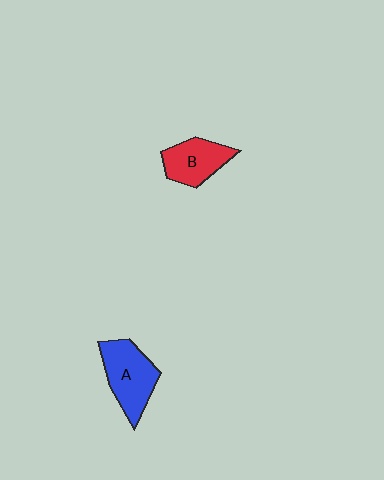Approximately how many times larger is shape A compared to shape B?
Approximately 1.3 times.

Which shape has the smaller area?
Shape B (red).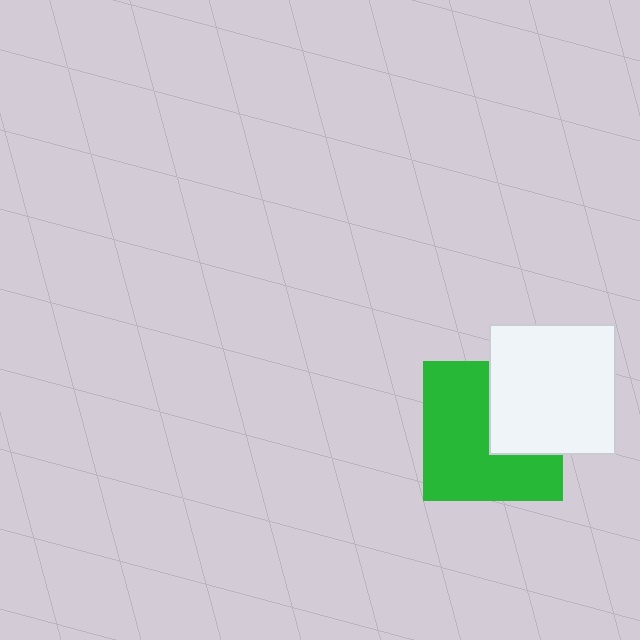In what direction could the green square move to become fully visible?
The green square could move left. That would shift it out from behind the white rectangle entirely.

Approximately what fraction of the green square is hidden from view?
Roughly 35% of the green square is hidden behind the white rectangle.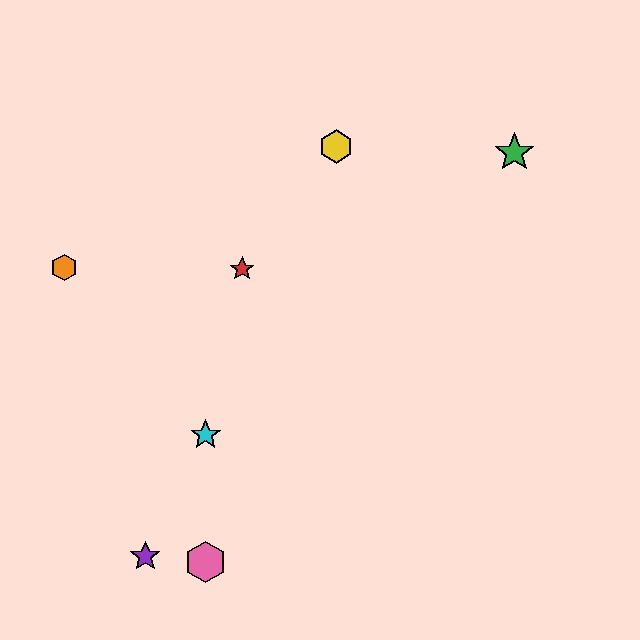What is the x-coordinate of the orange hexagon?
The orange hexagon is at x≈64.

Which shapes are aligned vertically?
The blue star, the cyan star, the pink hexagon are aligned vertically.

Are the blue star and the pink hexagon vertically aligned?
Yes, both are at x≈206.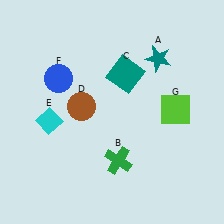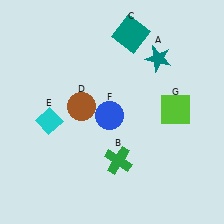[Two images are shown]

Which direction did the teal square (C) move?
The teal square (C) moved up.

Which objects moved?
The objects that moved are: the teal square (C), the blue circle (F).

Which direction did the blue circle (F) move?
The blue circle (F) moved right.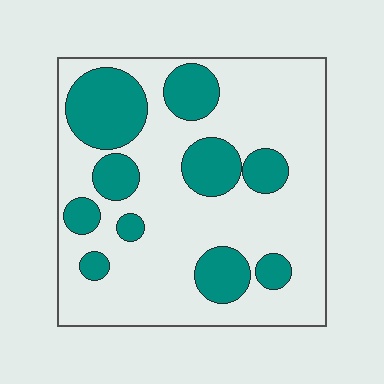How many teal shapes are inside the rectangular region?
10.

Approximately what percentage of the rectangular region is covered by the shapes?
Approximately 30%.